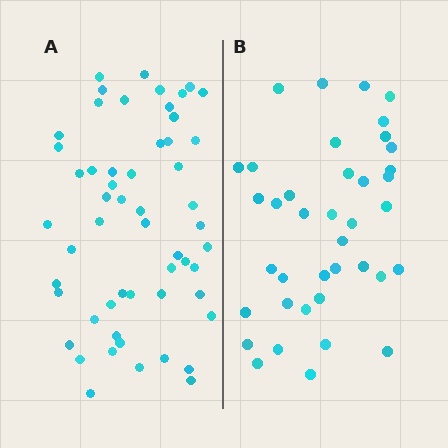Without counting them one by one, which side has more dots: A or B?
Region A (the left region) has more dots.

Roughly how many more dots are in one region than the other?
Region A has approximately 15 more dots than region B.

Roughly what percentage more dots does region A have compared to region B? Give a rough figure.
About 40% more.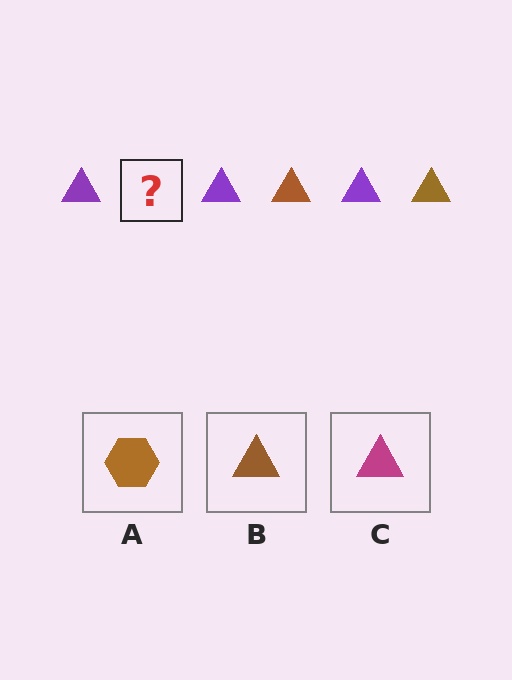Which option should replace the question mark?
Option B.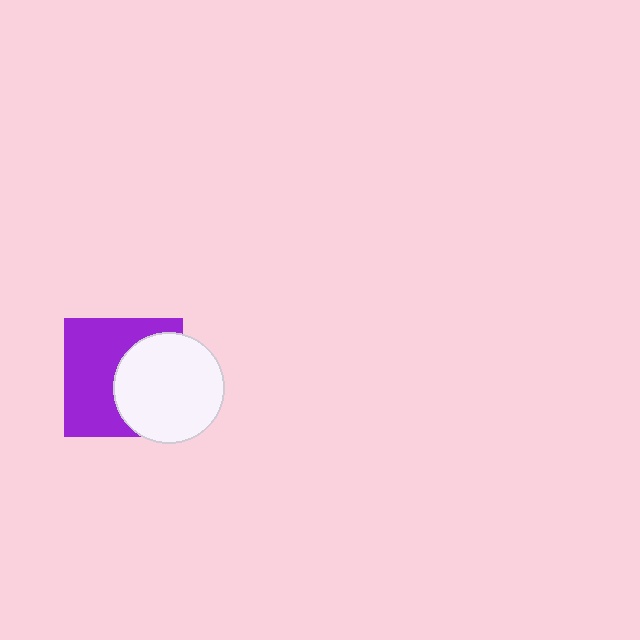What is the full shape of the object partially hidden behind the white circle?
The partially hidden object is a purple square.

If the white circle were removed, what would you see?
You would see the complete purple square.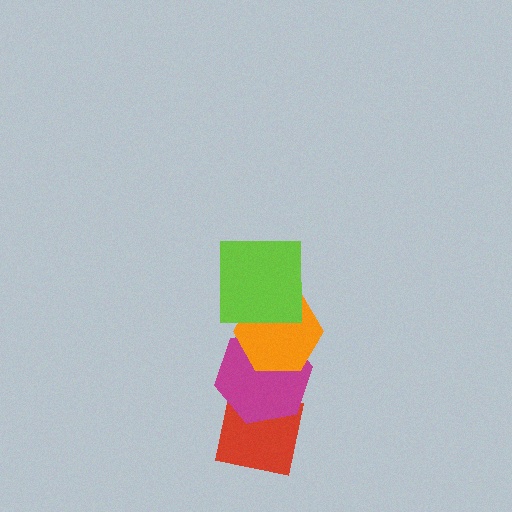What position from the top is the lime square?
The lime square is 1st from the top.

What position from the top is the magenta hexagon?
The magenta hexagon is 3rd from the top.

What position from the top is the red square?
The red square is 4th from the top.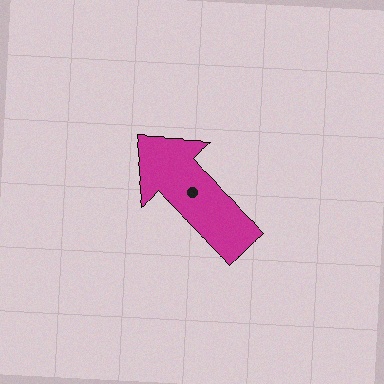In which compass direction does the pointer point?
Northwest.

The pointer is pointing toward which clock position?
Roughly 10 o'clock.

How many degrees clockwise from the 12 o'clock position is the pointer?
Approximately 313 degrees.